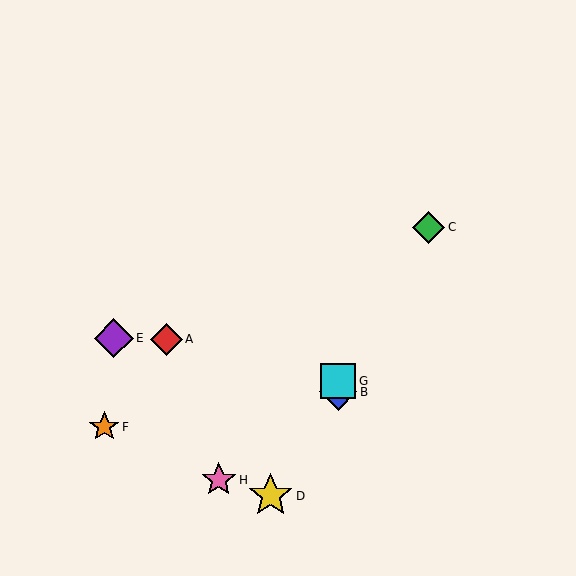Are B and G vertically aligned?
Yes, both are at x≈338.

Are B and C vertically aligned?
No, B is at x≈338 and C is at x≈429.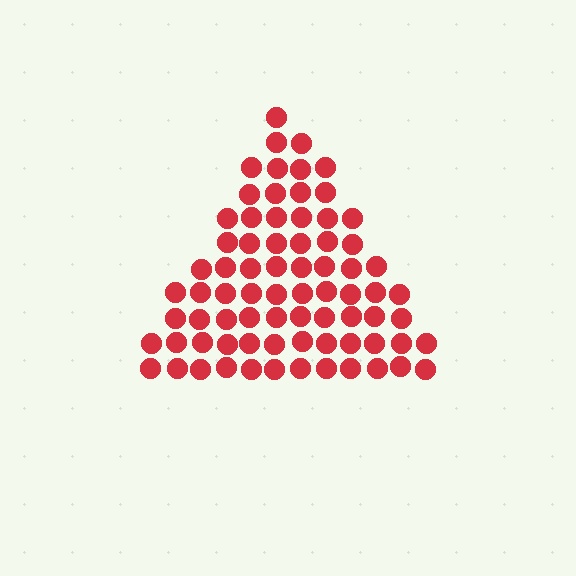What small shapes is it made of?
It is made of small circles.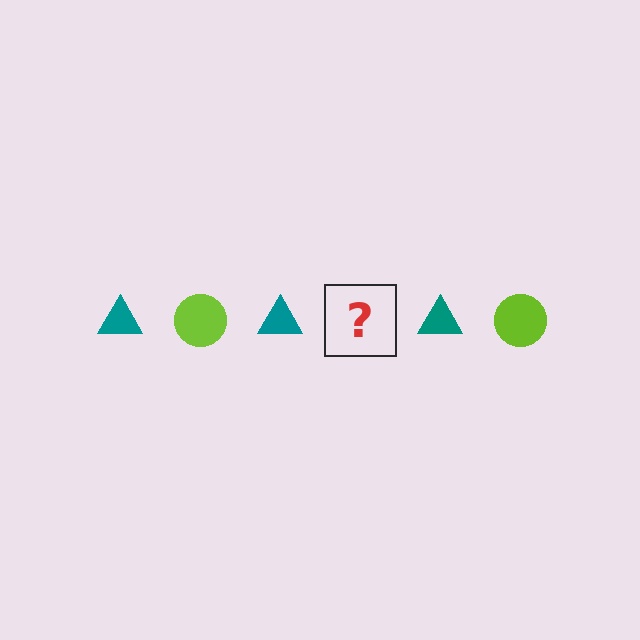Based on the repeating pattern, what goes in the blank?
The blank should be a lime circle.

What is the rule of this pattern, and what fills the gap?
The rule is that the pattern alternates between teal triangle and lime circle. The gap should be filled with a lime circle.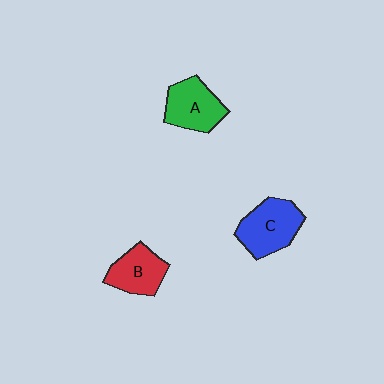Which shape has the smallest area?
Shape B (red).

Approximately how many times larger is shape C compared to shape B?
Approximately 1.2 times.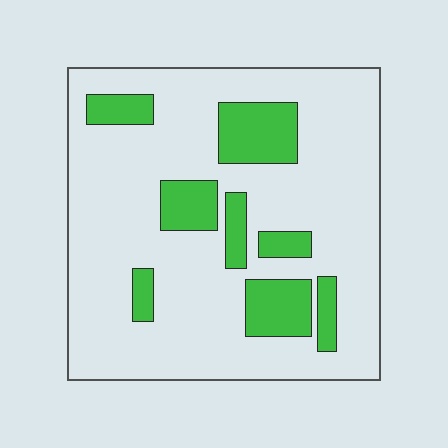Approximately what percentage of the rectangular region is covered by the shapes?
Approximately 20%.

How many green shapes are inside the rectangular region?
8.